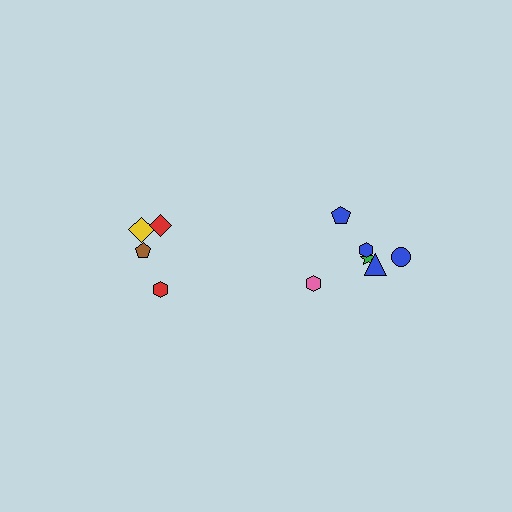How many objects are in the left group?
There are 4 objects.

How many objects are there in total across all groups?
There are 10 objects.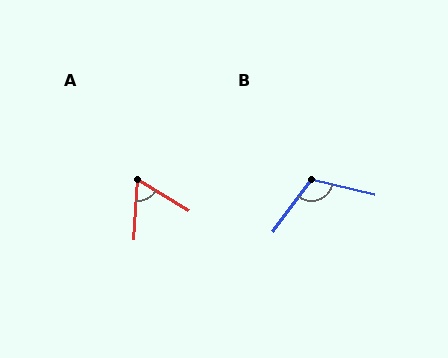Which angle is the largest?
B, at approximately 113 degrees.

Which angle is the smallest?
A, at approximately 62 degrees.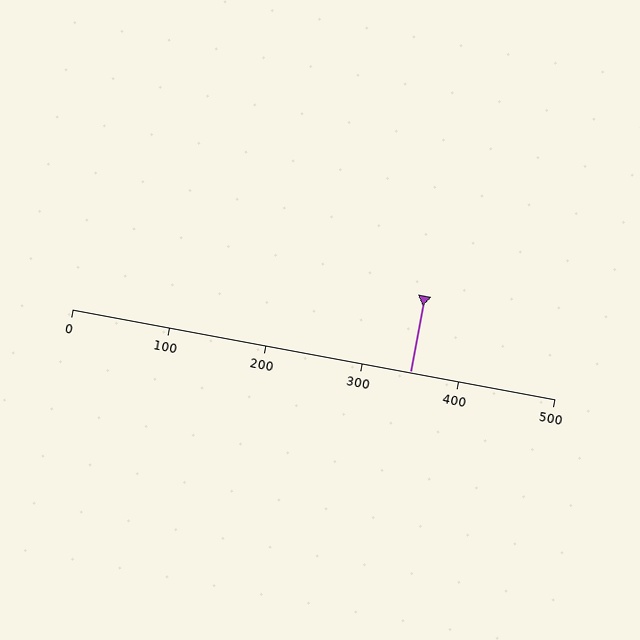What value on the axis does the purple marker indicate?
The marker indicates approximately 350.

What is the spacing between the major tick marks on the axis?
The major ticks are spaced 100 apart.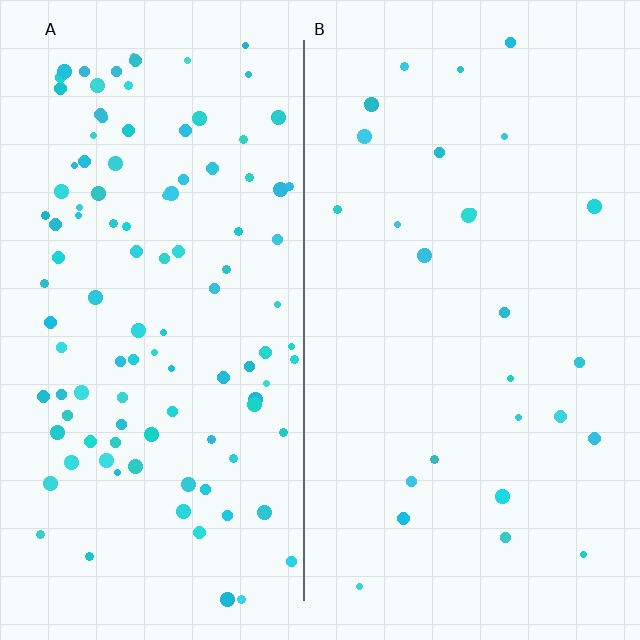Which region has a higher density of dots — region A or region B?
A (the left).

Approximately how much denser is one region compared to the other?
Approximately 4.1× — region A over region B.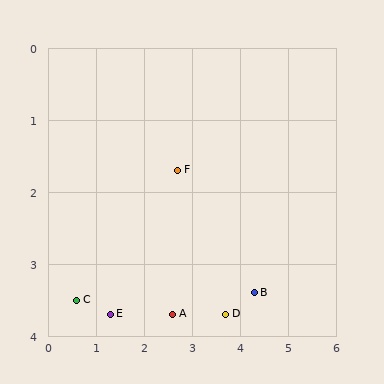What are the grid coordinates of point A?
Point A is at approximately (2.6, 3.7).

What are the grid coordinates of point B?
Point B is at approximately (4.3, 3.4).